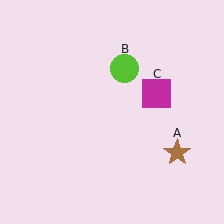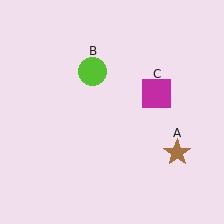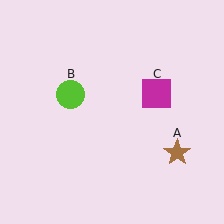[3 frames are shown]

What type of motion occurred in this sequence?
The lime circle (object B) rotated counterclockwise around the center of the scene.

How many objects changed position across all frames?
1 object changed position: lime circle (object B).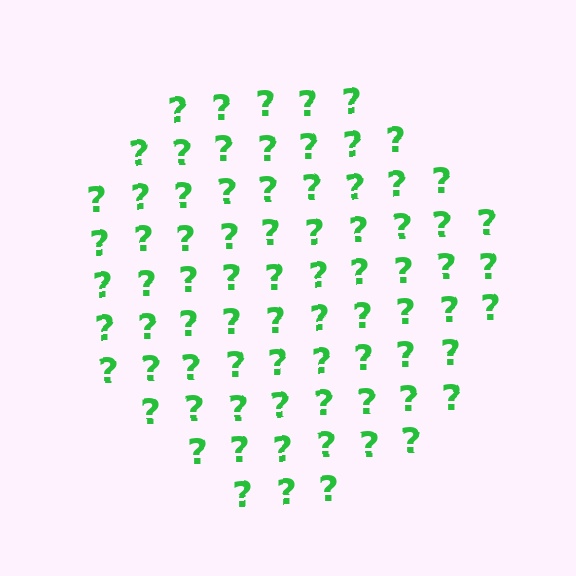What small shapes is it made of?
It is made of small question marks.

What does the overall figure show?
The overall figure shows a circle.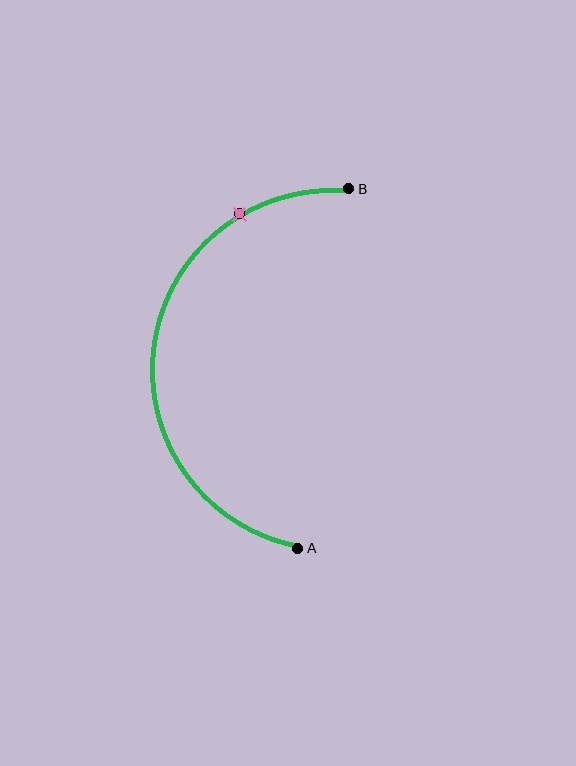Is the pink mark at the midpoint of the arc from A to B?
No. The pink mark lies on the arc but is closer to endpoint B. The arc midpoint would be at the point on the curve equidistant along the arc from both A and B.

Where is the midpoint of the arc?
The arc midpoint is the point on the curve farthest from the straight line joining A and B. It sits to the left of that line.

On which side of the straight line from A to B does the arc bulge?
The arc bulges to the left of the straight line connecting A and B.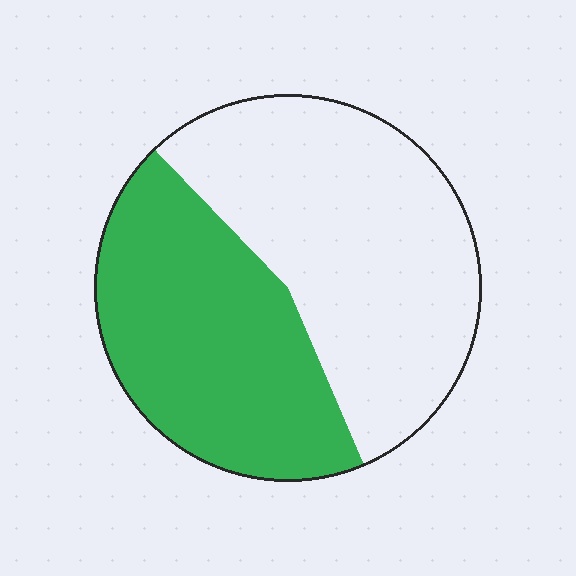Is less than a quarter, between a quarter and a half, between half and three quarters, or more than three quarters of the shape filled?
Between a quarter and a half.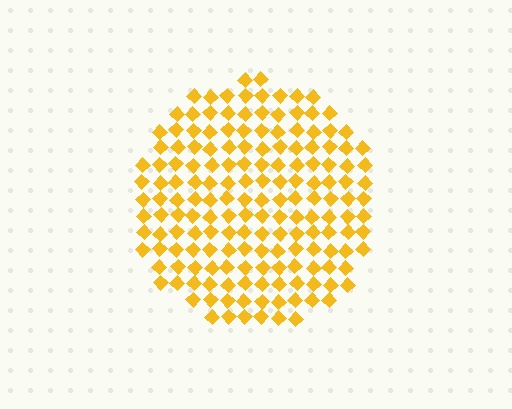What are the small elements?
The small elements are diamonds.